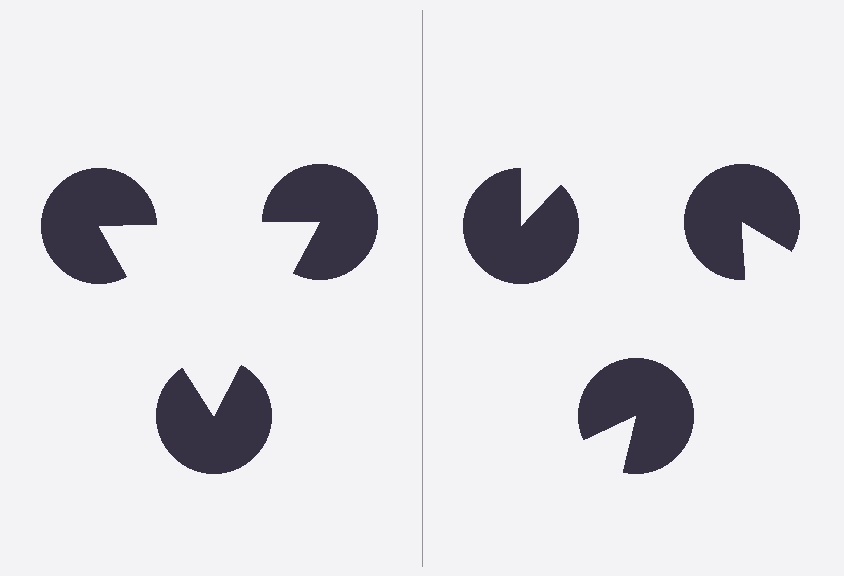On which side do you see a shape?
An illusory triangle appears on the left side. On the right side the wedge cuts are rotated, so no coherent shape forms.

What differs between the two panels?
The pac-man discs are positioned identically on both sides; only the wedge orientations differ. On the left they align to a triangle; on the right they are misaligned.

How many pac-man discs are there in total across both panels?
6 — 3 on each side.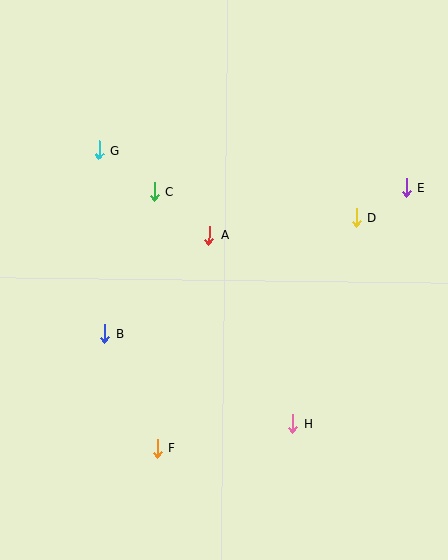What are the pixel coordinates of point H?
Point H is at (293, 423).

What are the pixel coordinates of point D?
Point D is at (356, 217).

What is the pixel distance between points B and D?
The distance between B and D is 276 pixels.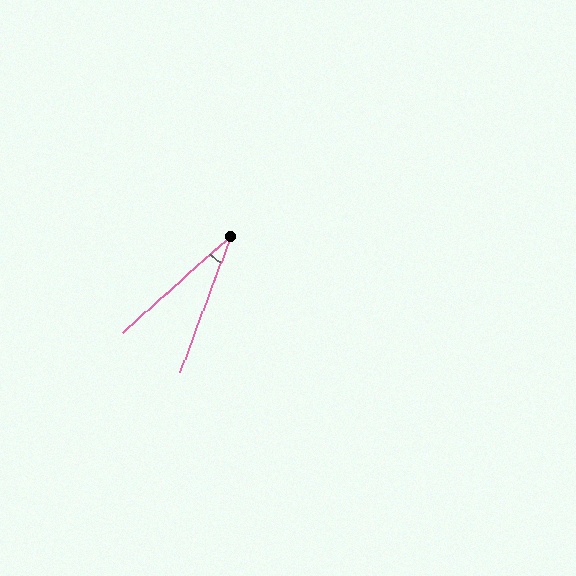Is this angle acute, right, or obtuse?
It is acute.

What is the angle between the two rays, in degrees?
Approximately 28 degrees.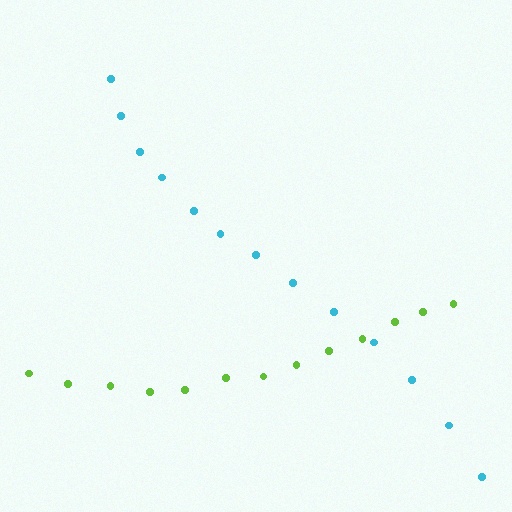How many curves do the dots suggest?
There are 2 distinct paths.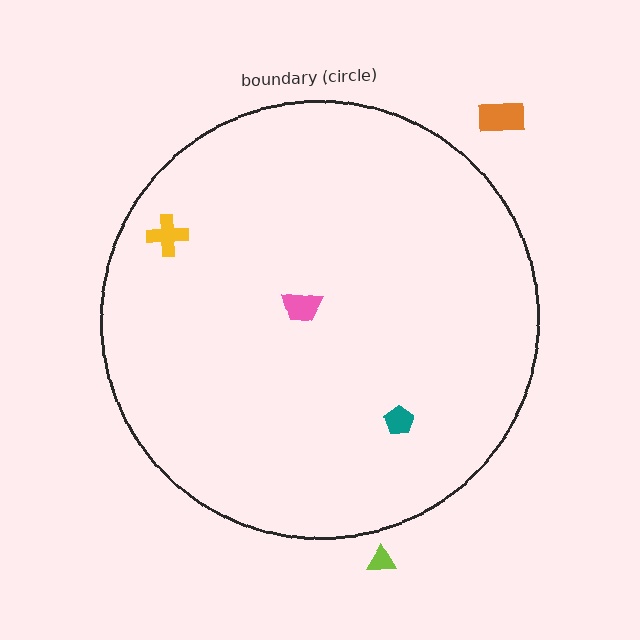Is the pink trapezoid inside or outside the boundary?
Inside.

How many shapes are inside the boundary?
3 inside, 2 outside.